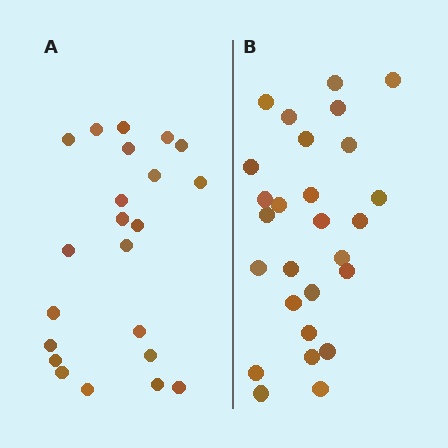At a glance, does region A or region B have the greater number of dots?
Region B (the right region) has more dots.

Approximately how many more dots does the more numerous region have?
Region B has about 5 more dots than region A.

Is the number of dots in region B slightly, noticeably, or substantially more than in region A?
Region B has only slightly more — the two regions are fairly close. The ratio is roughly 1.2 to 1.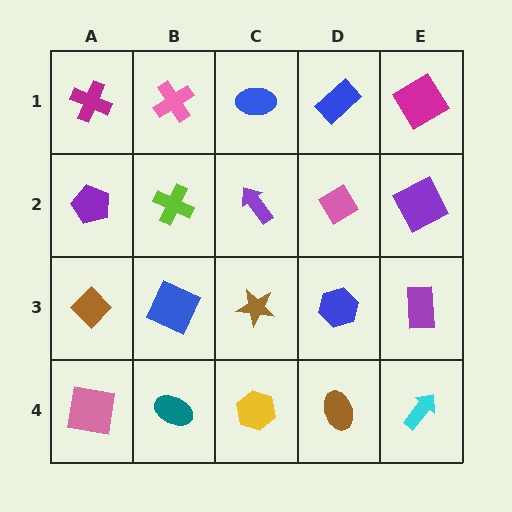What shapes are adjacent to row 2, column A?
A magenta cross (row 1, column A), a brown diamond (row 3, column A), a lime cross (row 2, column B).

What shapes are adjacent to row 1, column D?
A pink diamond (row 2, column D), a blue ellipse (row 1, column C), a magenta diamond (row 1, column E).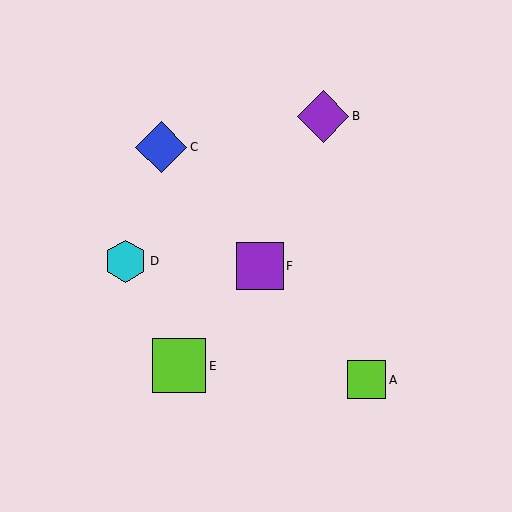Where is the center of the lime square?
The center of the lime square is at (367, 380).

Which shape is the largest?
The lime square (labeled E) is the largest.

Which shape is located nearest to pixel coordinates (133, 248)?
The cyan hexagon (labeled D) at (126, 261) is nearest to that location.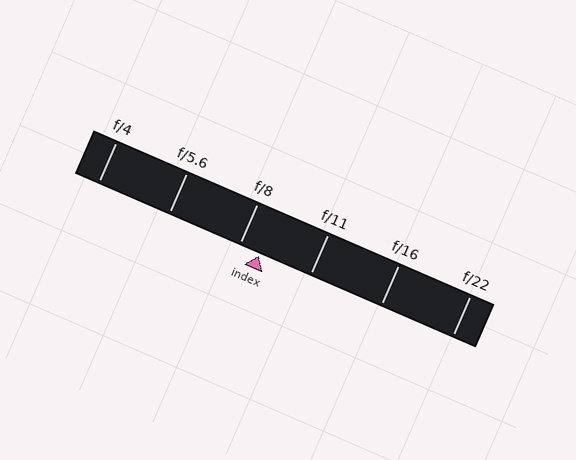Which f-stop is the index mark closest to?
The index mark is closest to f/8.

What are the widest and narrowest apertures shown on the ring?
The widest aperture shown is f/4 and the narrowest is f/22.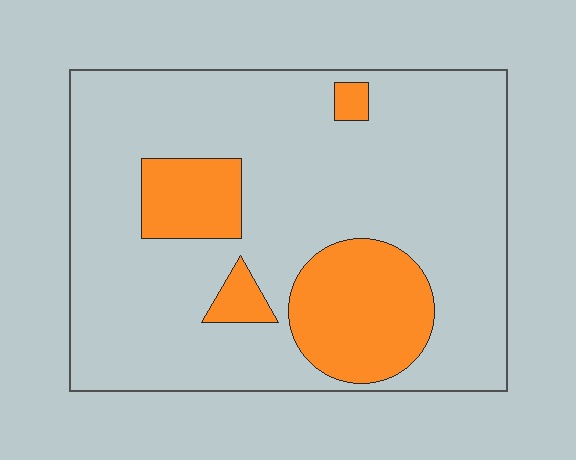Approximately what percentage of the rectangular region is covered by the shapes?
Approximately 20%.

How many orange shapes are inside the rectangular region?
4.